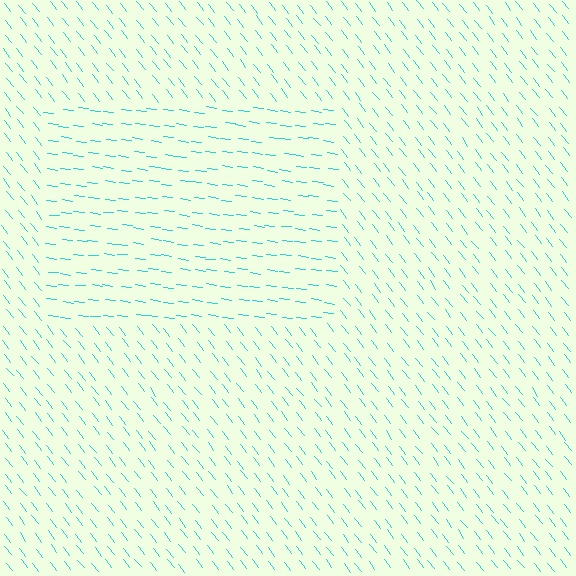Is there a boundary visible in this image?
Yes, there is a texture boundary formed by a change in line orientation.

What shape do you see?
I see a rectangle.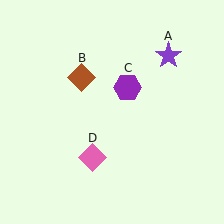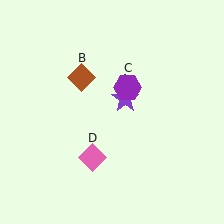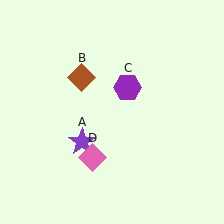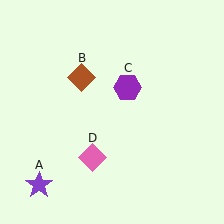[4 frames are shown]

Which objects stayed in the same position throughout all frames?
Brown diamond (object B) and purple hexagon (object C) and pink diamond (object D) remained stationary.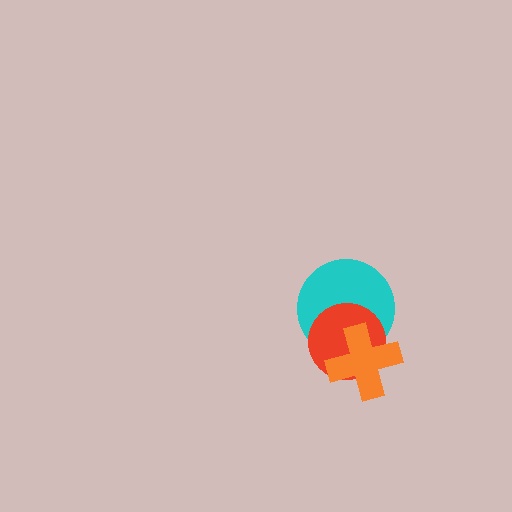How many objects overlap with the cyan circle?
2 objects overlap with the cyan circle.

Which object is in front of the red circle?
The orange cross is in front of the red circle.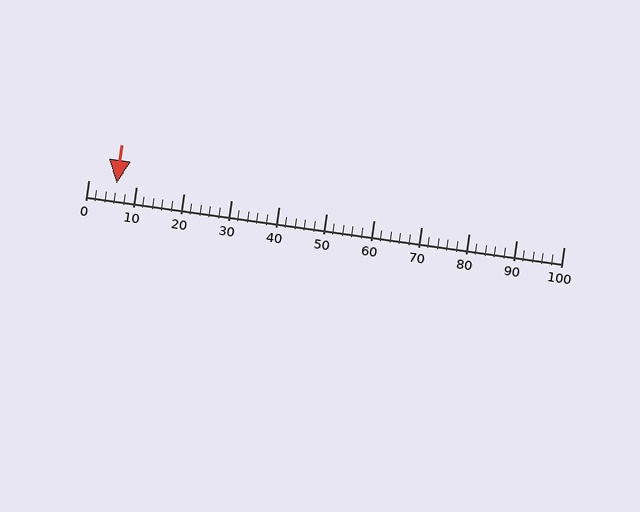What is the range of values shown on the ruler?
The ruler shows values from 0 to 100.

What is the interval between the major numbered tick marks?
The major tick marks are spaced 10 units apart.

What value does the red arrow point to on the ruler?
The red arrow points to approximately 6.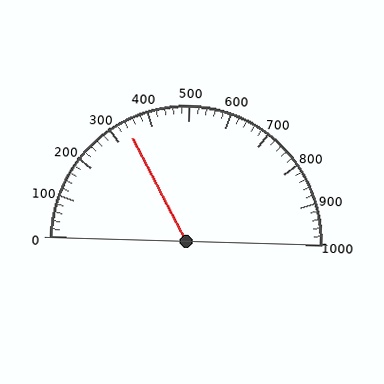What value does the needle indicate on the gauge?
The needle indicates approximately 340.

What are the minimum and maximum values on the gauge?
The gauge ranges from 0 to 1000.